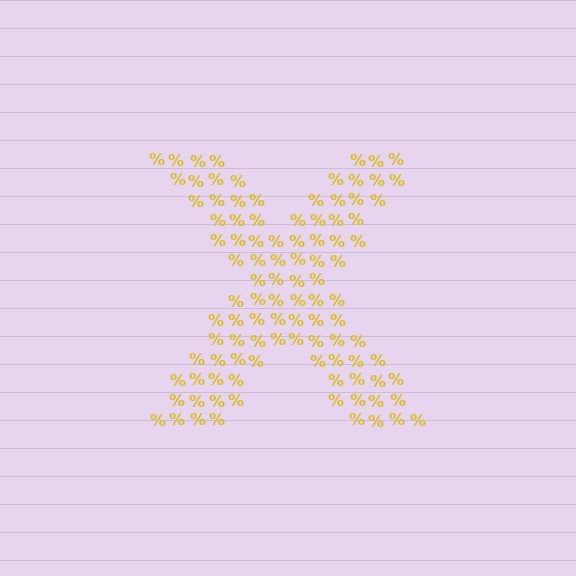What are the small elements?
The small elements are percent signs.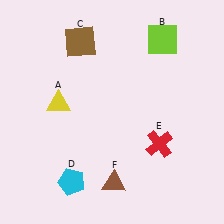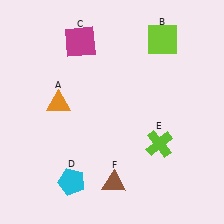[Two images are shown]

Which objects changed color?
A changed from yellow to orange. C changed from brown to magenta. E changed from red to lime.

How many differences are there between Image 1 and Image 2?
There are 3 differences between the two images.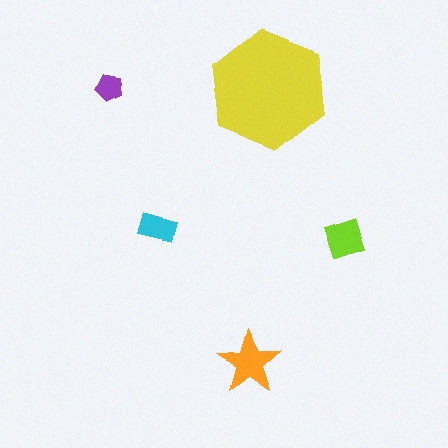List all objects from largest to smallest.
The yellow hexagon, the orange star, the lime square, the cyan rectangle, the purple pentagon.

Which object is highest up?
The yellow hexagon is topmost.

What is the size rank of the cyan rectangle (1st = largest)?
4th.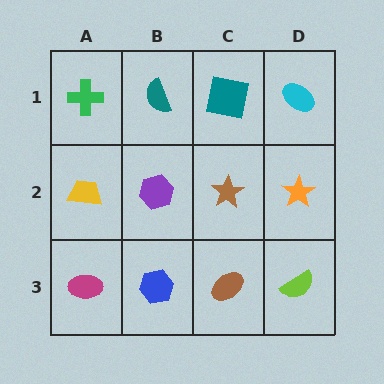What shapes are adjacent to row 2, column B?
A teal semicircle (row 1, column B), a blue hexagon (row 3, column B), a yellow trapezoid (row 2, column A), a brown star (row 2, column C).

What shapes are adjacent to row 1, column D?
An orange star (row 2, column D), a teal square (row 1, column C).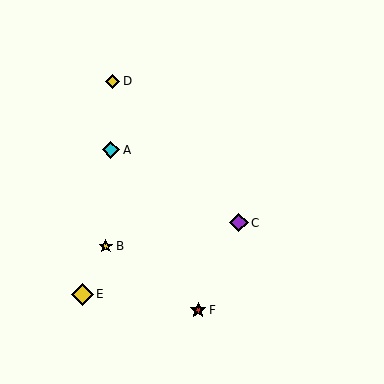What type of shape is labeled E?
Shape E is a yellow diamond.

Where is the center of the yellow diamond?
The center of the yellow diamond is at (113, 81).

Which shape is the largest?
The yellow diamond (labeled E) is the largest.